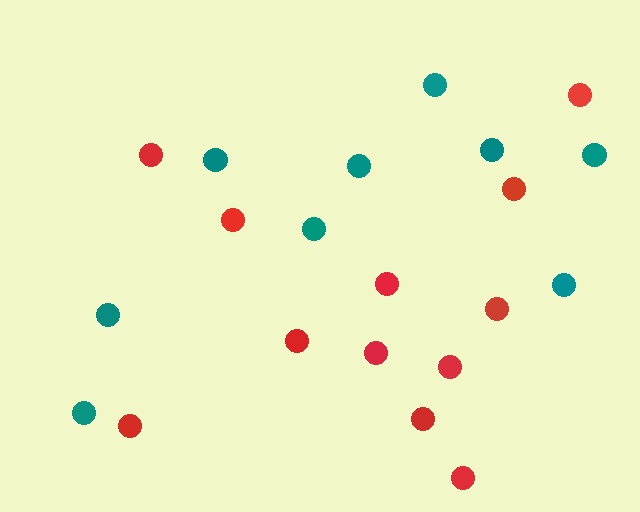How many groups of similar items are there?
There are 2 groups: one group of teal circles (9) and one group of red circles (12).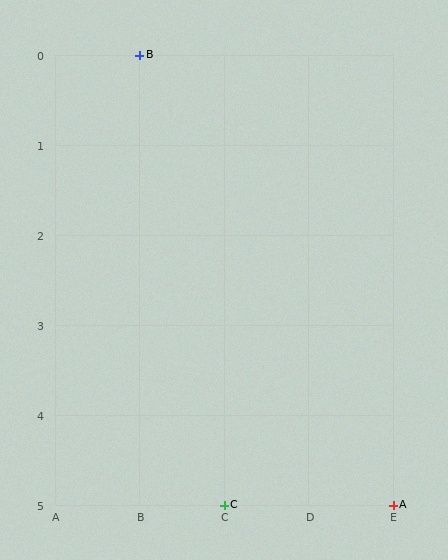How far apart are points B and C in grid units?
Points B and C are 1 column and 5 rows apart (about 5.1 grid units diagonally).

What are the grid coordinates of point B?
Point B is at grid coordinates (B, 0).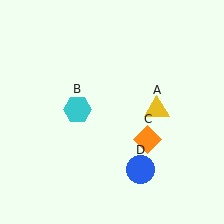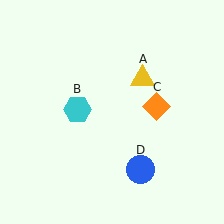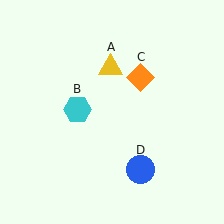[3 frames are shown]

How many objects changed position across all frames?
2 objects changed position: yellow triangle (object A), orange diamond (object C).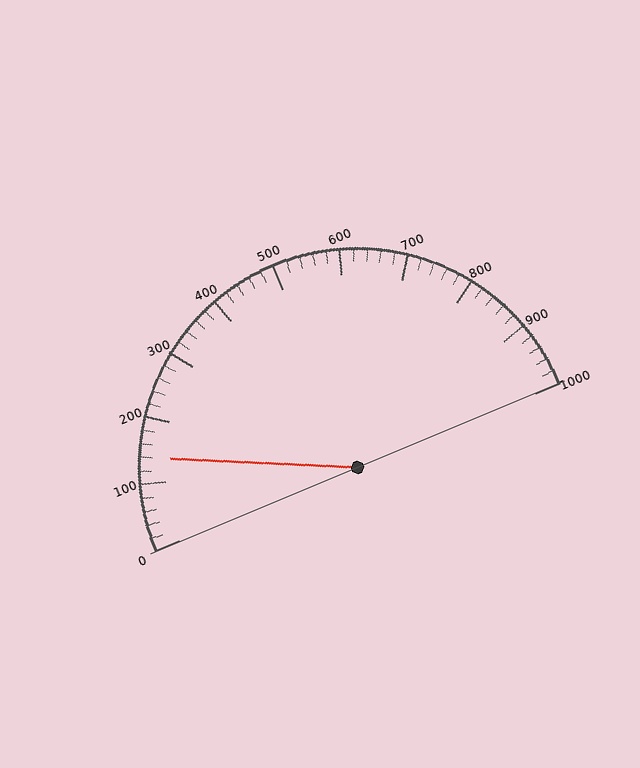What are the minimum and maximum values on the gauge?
The gauge ranges from 0 to 1000.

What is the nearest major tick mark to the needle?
The nearest major tick mark is 100.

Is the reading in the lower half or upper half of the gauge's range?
The reading is in the lower half of the range (0 to 1000).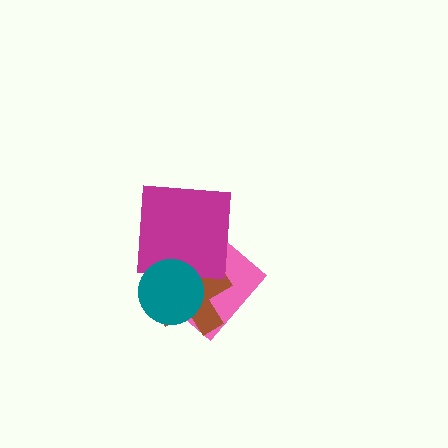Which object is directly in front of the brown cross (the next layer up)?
The magenta square is directly in front of the brown cross.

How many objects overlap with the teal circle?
3 objects overlap with the teal circle.